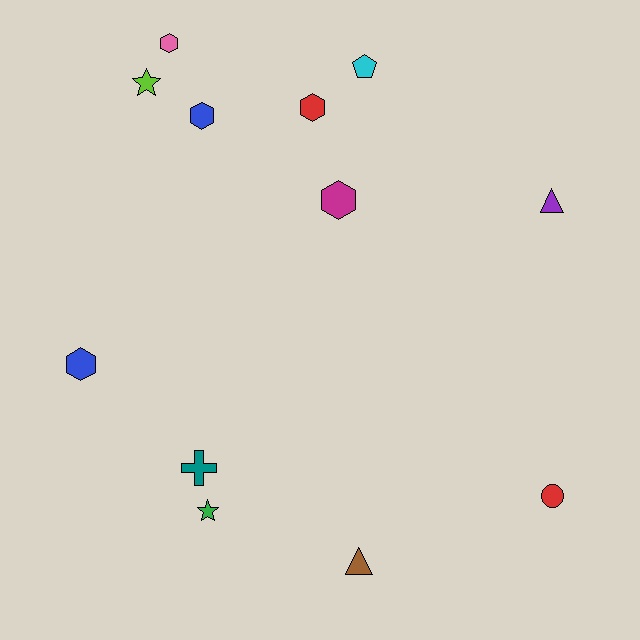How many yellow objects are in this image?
There are no yellow objects.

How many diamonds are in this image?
There are no diamonds.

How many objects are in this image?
There are 12 objects.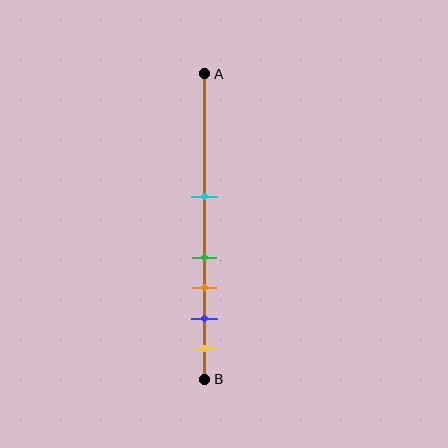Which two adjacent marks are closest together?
The green and orange marks are the closest adjacent pair.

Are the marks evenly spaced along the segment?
No, the marks are not evenly spaced.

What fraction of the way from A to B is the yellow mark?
The yellow mark is approximately 90% (0.9) of the way from A to B.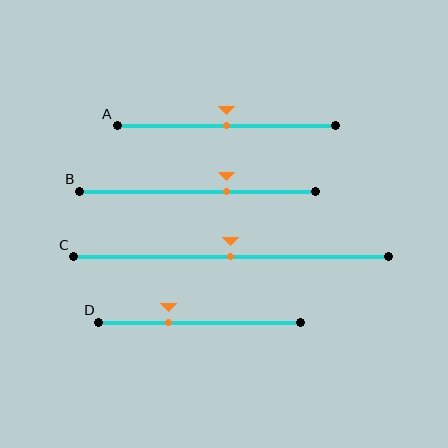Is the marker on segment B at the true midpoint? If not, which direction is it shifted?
No, the marker on segment B is shifted to the right by about 12% of the segment length.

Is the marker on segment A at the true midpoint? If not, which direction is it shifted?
Yes, the marker on segment A is at the true midpoint.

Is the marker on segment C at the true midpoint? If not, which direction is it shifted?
Yes, the marker on segment C is at the true midpoint.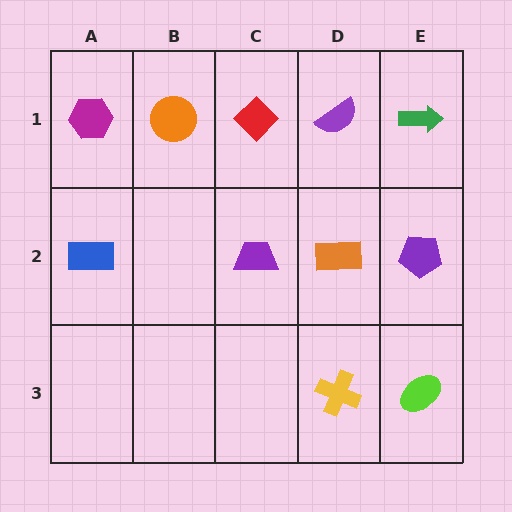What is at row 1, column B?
An orange circle.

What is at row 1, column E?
A green arrow.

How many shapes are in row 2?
4 shapes.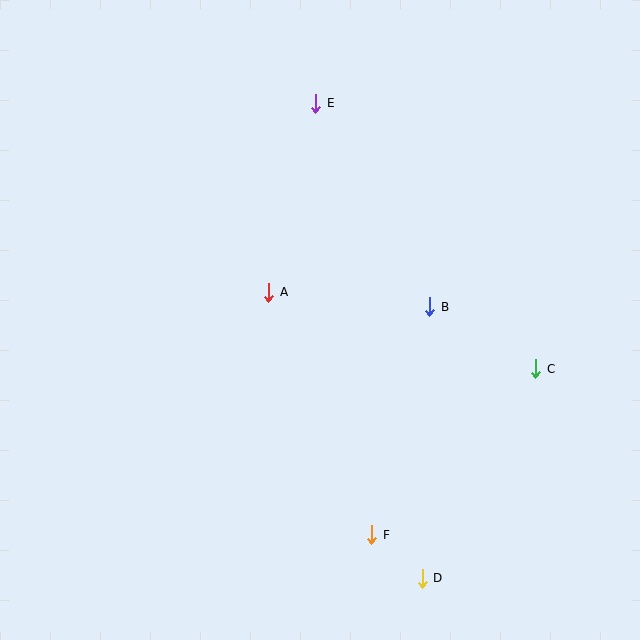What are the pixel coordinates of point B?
Point B is at (430, 307).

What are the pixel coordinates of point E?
Point E is at (316, 103).